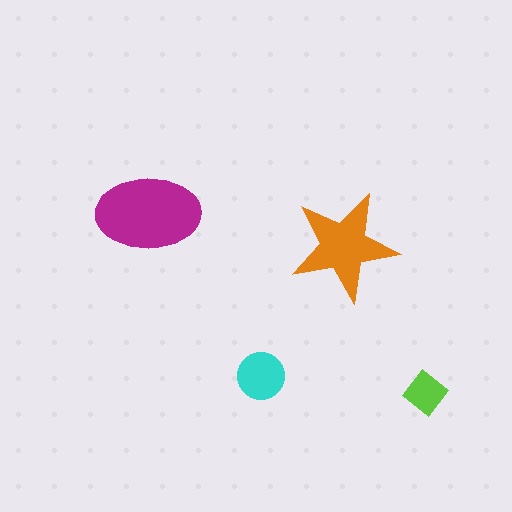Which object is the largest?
The magenta ellipse.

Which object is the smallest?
The lime diamond.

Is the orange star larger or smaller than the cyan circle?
Larger.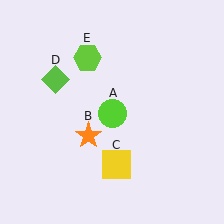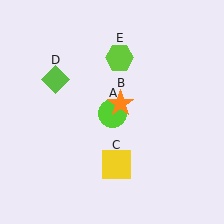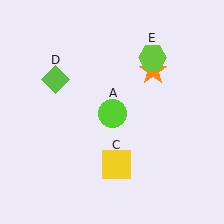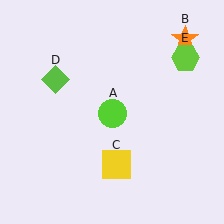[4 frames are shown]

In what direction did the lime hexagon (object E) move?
The lime hexagon (object E) moved right.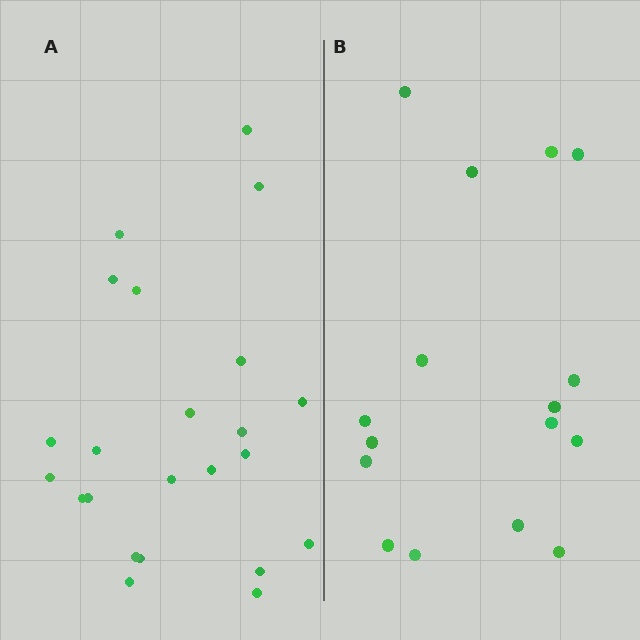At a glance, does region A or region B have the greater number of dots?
Region A (the left region) has more dots.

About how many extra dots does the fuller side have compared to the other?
Region A has roughly 8 or so more dots than region B.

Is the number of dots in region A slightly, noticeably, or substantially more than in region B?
Region A has noticeably more, but not dramatically so. The ratio is roughly 1.4 to 1.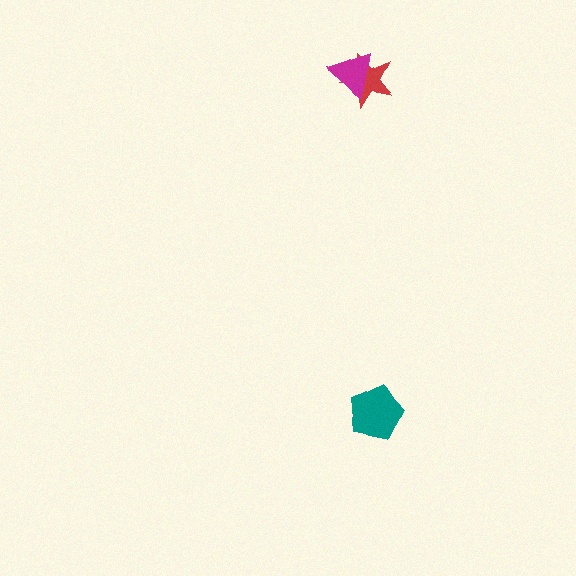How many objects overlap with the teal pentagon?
0 objects overlap with the teal pentagon.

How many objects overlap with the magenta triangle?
1 object overlaps with the magenta triangle.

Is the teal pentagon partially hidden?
No, no other shape covers it.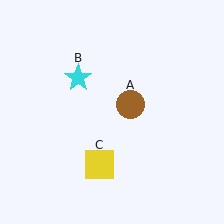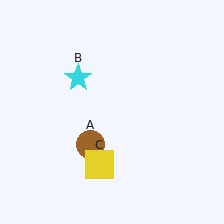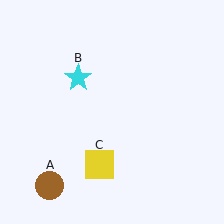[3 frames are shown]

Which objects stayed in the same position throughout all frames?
Cyan star (object B) and yellow square (object C) remained stationary.